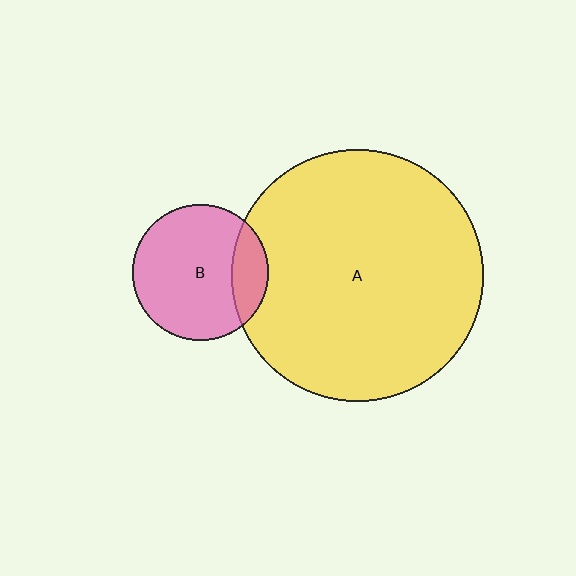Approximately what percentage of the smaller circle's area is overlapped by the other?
Approximately 20%.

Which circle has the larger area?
Circle A (yellow).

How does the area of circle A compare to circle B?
Approximately 3.4 times.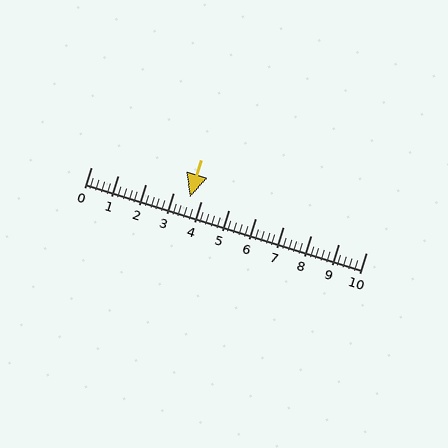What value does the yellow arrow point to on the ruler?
The yellow arrow points to approximately 3.6.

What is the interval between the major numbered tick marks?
The major tick marks are spaced 1 units apart.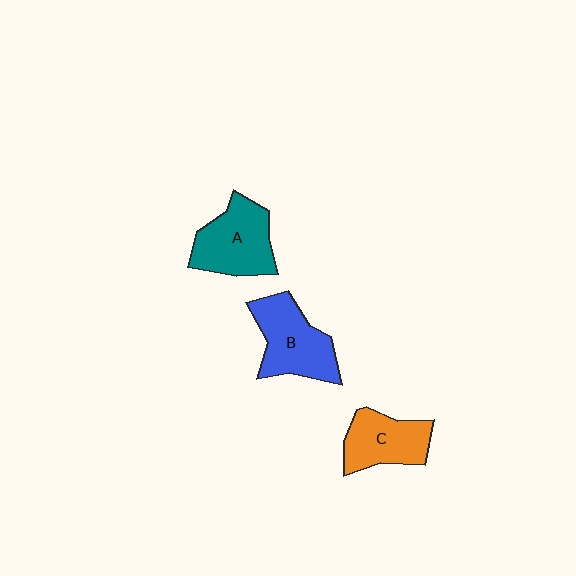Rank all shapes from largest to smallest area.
From largest to smallest: B (blue), A (teal), C (orange).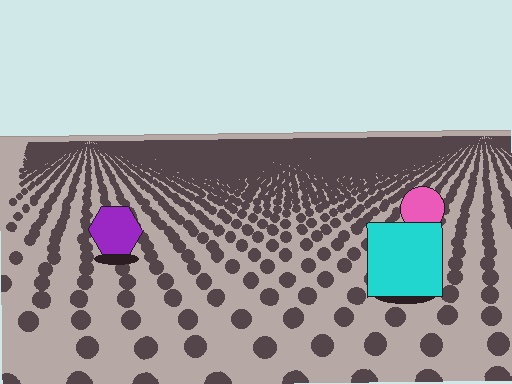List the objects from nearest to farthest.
From nearest to farthest: the cyan square, the purple hexagon, the pink circle.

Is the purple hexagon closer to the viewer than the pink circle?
Yes. The purple hexagon is closer — you can tell from the texture gradient: the ground texture is coarser near it.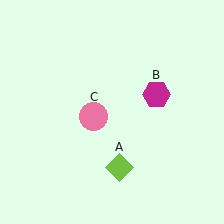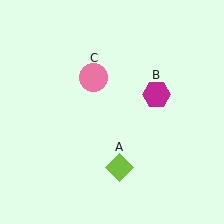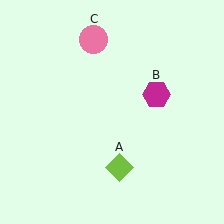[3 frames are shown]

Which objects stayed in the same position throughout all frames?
Lime diamond (object A) and magenta hexagon (object B) remained stationary.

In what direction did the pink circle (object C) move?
The pink circle (object C) moved up.